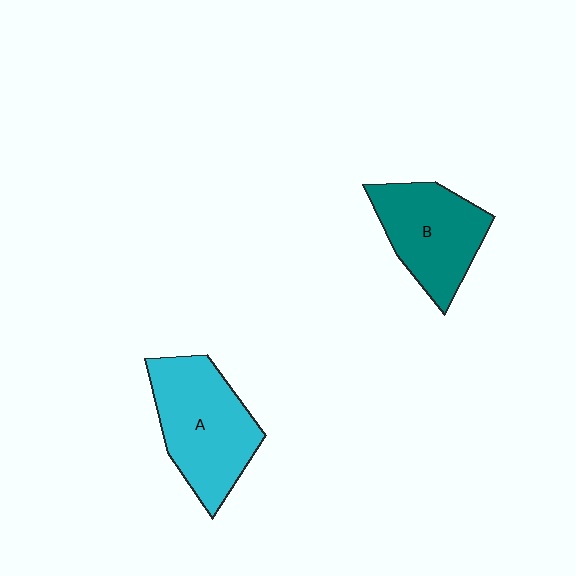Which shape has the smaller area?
Shape B (teal).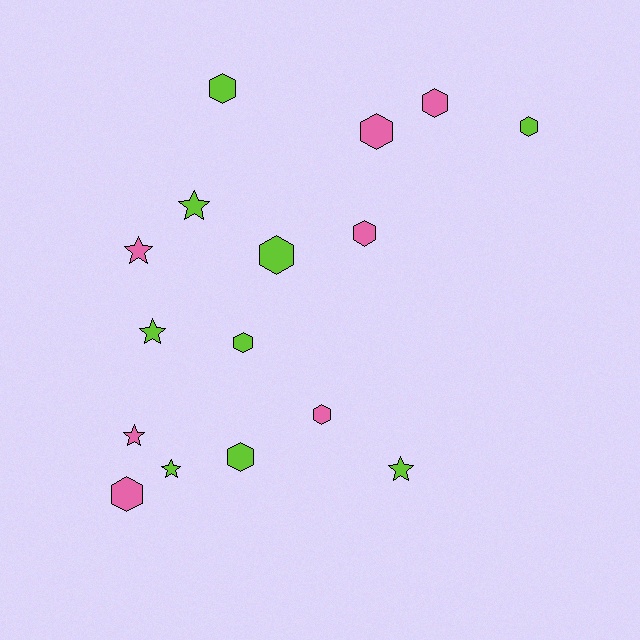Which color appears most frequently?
Lime, with 9 objects.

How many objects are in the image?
There are 16 objects.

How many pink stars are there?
There are 2 pink stars.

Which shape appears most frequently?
Hexagon, with 10 objects.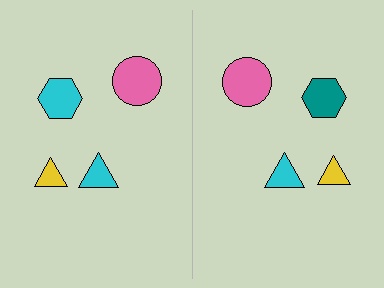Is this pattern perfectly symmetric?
No, the pattern is not perfectly symmetric. The teal hexagon on the right side breaks the symmetry — its mirror counterpart is cyan.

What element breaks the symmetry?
The teal hexagon on the right side breaks the symmetry — its mirror counterpart is cyan.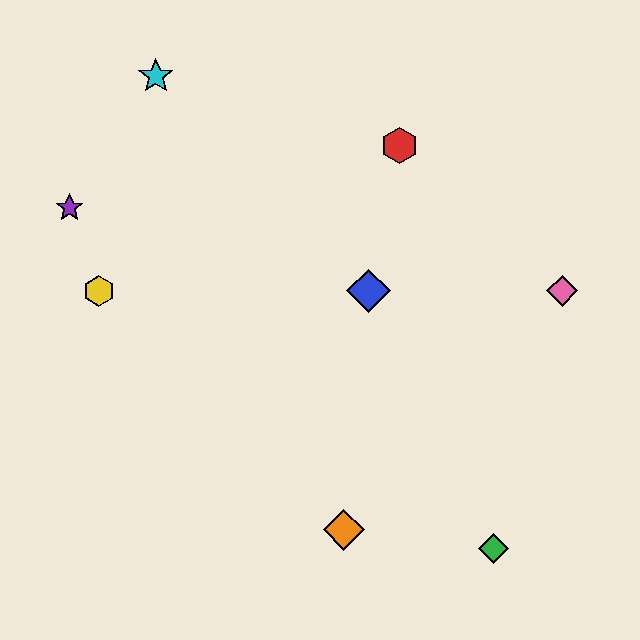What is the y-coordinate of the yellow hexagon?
The yellow hexagon is at y≈291.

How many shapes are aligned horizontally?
3 shapes (the blue diamond, the yellow hexagon, the pink diamond) are aligned horizontally.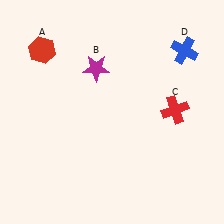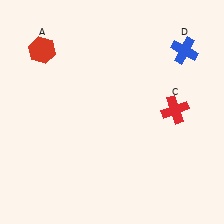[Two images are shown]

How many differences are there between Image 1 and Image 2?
There is 1 difference between the two images.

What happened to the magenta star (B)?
The magenta star (B) was removed in Image 2. It was in the top-left area of Image 1.